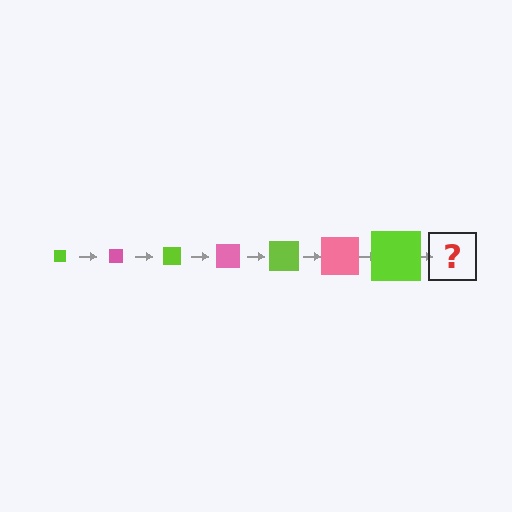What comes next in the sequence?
The next element should be a pink square, larger than the previous one.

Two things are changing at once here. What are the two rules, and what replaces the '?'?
The two rules are that the square grows larger each step and the color cycles through lime and pink. The '?' should be a pink square, larger than the previous one.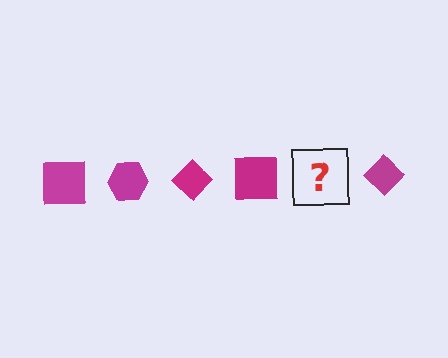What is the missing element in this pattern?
The missing element is a magenta hexagon.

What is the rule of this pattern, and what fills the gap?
The rule is that the pattern cycles through square, hexagon, diamond shapes in magenta. The gap should be filled with a magenta hexagon.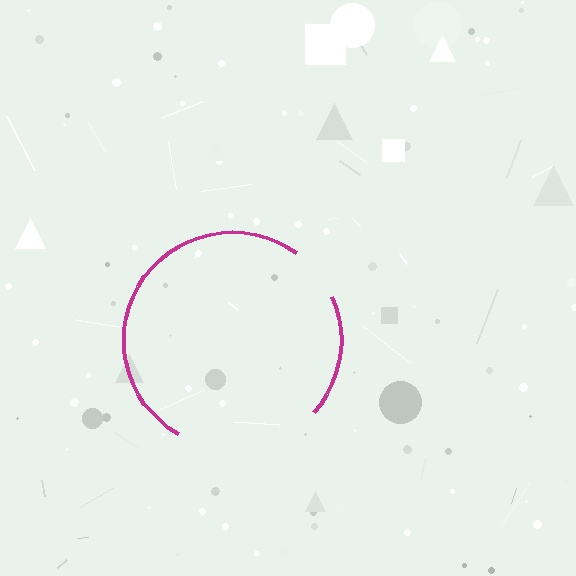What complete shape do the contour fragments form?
The contour fragments form a circle.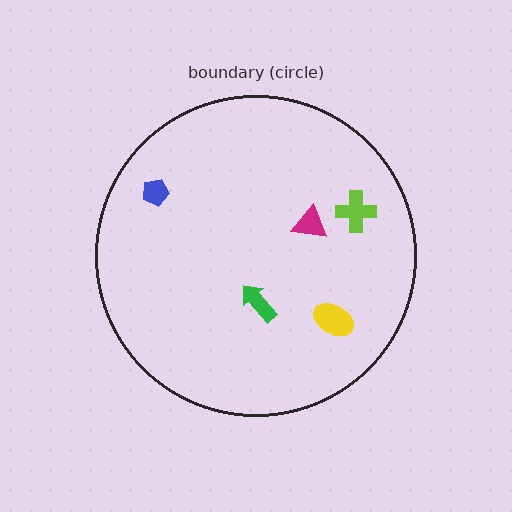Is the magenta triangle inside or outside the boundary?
Inside.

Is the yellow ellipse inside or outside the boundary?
Inside.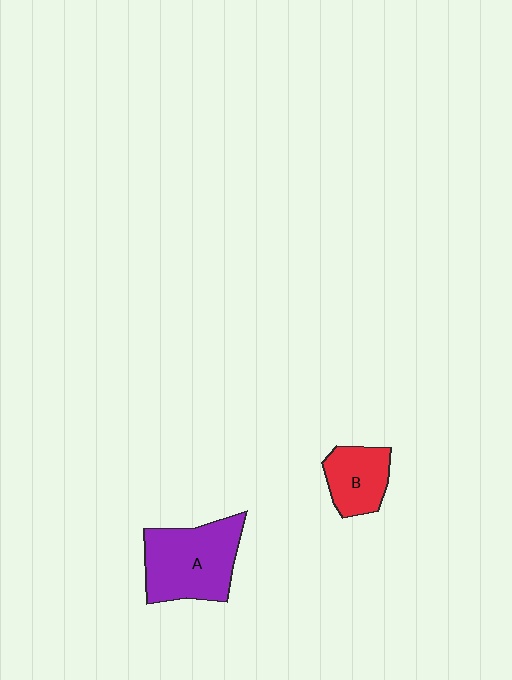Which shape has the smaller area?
Shape B (red).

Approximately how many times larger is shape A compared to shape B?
Approximately 1.8 times.